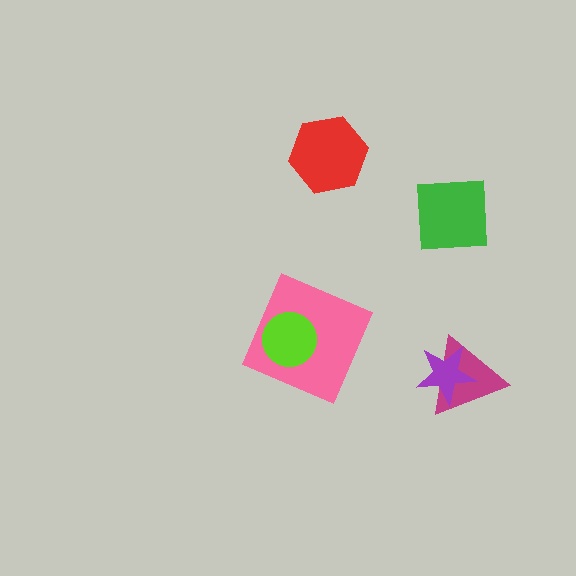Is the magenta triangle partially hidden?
Yes, it is partially covered by another shape.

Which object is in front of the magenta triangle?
The purple star is in front of the magenta triangle.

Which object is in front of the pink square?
The lime circle is in front of the pink square.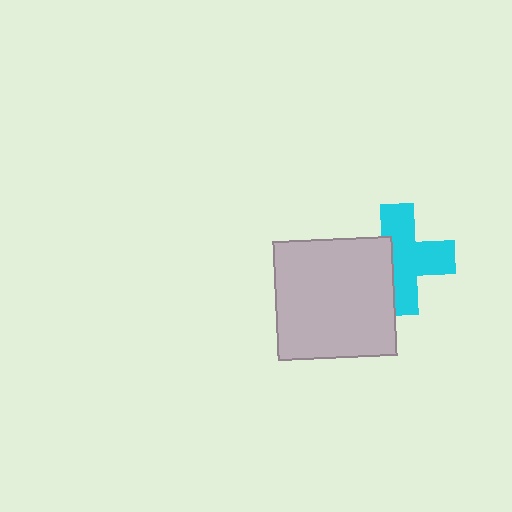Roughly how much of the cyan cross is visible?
Most of it is visible (roughly 65%).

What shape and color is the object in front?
The object in front is a light gray square.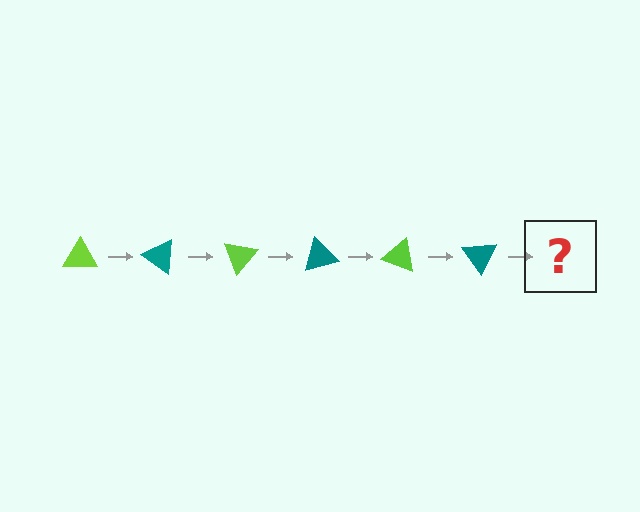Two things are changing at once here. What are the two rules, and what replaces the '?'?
The two rules are that it rotates 35 degrees each step and the color cycles through lime and teal. The '?' should be a lime triangle, rotated 210 degrees from the start.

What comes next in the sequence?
The next element should be a lime triangle, rotated 210 degrees from the start.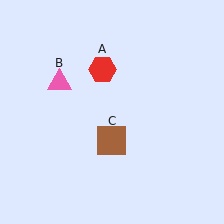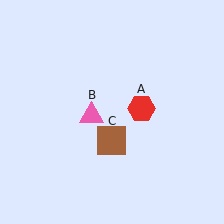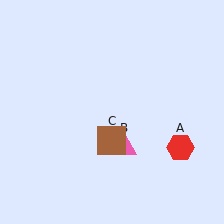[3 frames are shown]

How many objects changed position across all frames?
2 objects changed position: red hexagon (object A), pink triangle (object B).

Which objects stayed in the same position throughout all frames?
Brown square (object C) remained stationary.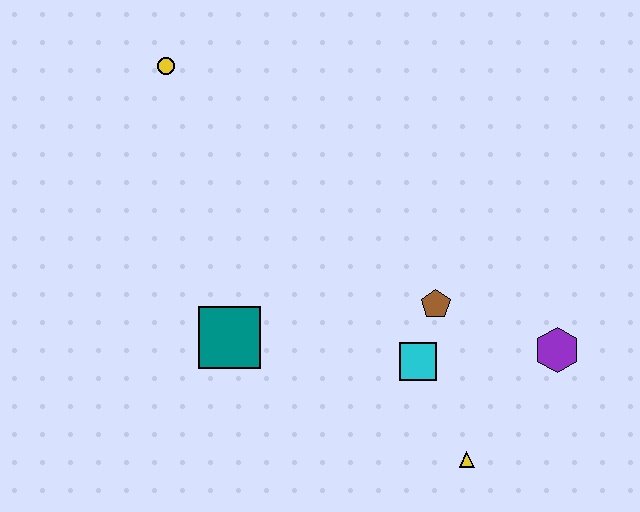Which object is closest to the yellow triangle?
The cyan square is closest to the yellow triangle.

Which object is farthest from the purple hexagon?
The yellow circle is farthest from the purple hexagon.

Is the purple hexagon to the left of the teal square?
No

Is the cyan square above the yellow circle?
No